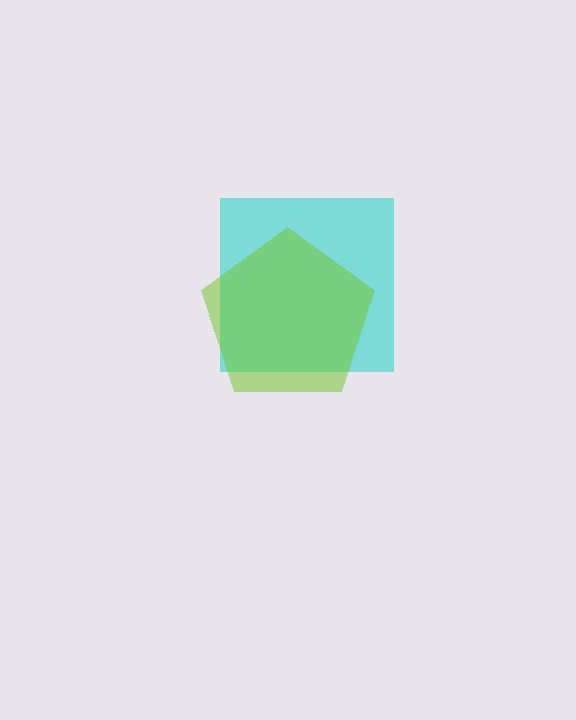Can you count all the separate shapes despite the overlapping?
Yes, there are 2 separate shapes.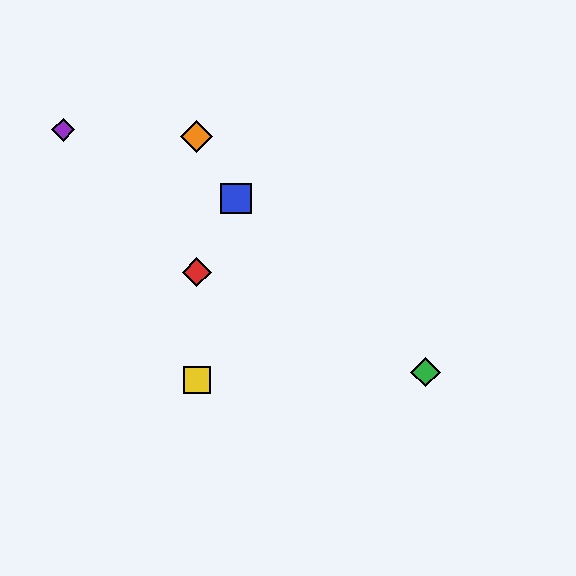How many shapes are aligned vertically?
3 shapes (the red diamond, the yellow square, the orange diamond) are aligned vertically.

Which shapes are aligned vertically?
The red diamond, the yellow square, the orange diamond are aligned vertically.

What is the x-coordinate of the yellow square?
The yellow square is at x≈197.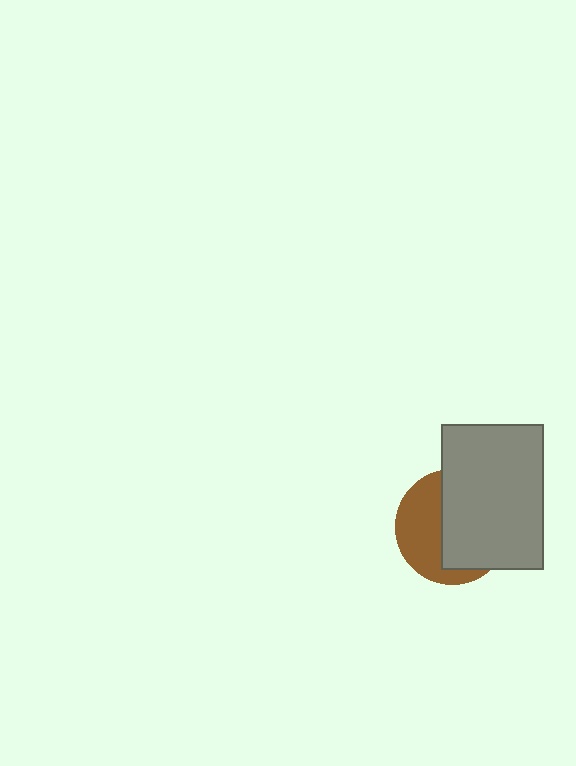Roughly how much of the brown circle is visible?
A small part of it is visible (roughly 43%).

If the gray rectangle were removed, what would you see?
You would see the complete brown circle.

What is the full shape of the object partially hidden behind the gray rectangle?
The partially hidden object is a brown circle.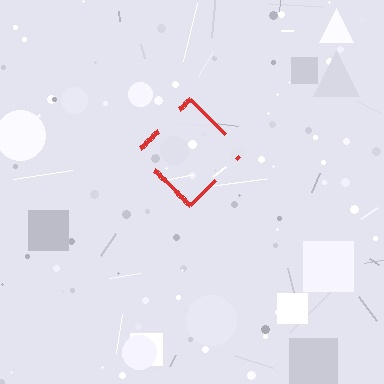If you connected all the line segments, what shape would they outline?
They would outline a diamond.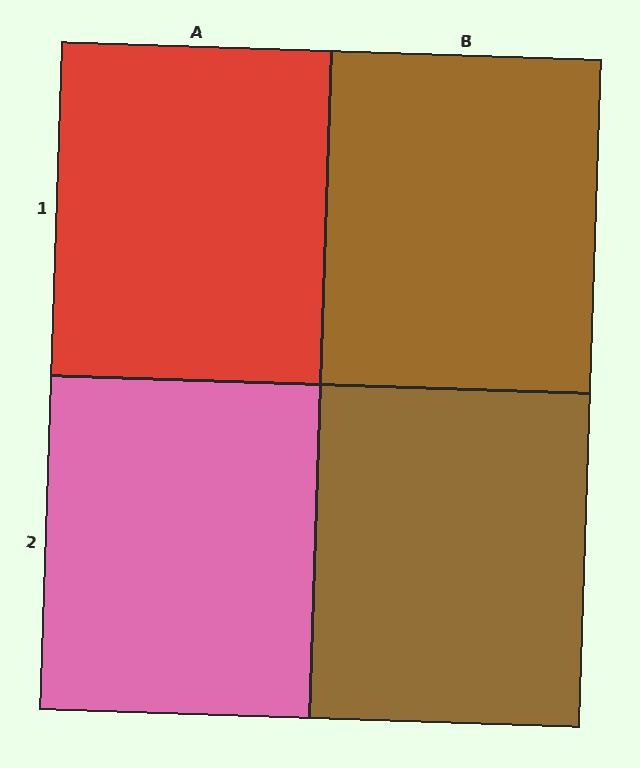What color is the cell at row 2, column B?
Brown.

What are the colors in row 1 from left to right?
Red, brown.